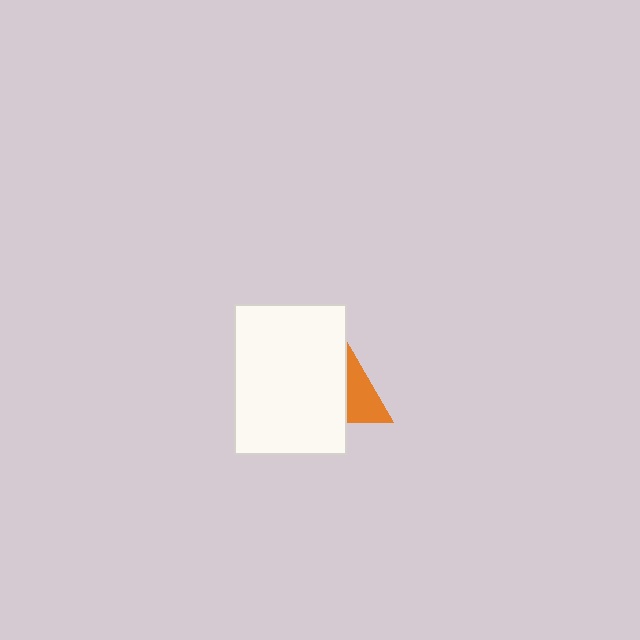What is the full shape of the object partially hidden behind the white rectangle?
The partially hidden object is an orange triangle.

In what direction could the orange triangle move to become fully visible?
The orange triangle could move right. That would shift it out from behind the white rectangle entirely.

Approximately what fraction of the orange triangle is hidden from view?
Roughly 69% of the orange triangle is hidden behind the white rectangle.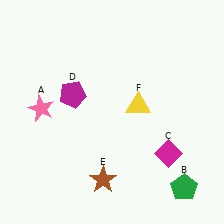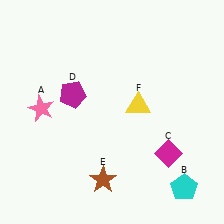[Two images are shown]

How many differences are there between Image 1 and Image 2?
There is 1 difference between the two images.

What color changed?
The pentagon (B) changed from green in Image 1 to cyan in Image 2.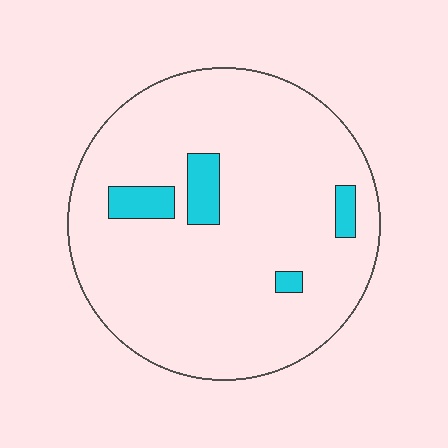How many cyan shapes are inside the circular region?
4.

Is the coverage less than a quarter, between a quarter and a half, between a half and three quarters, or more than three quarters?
Less than a quarter.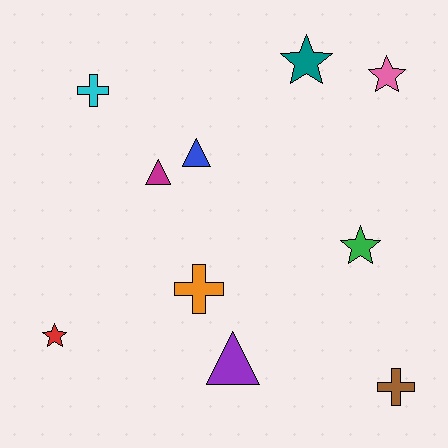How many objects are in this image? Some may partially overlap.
There are 10 objects.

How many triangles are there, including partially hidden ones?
There are 3 triangles.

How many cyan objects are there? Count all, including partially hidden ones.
There is 1 cyan object.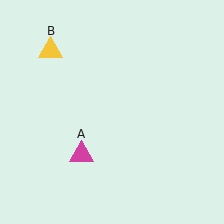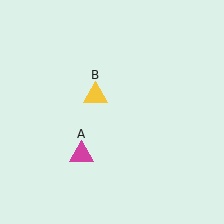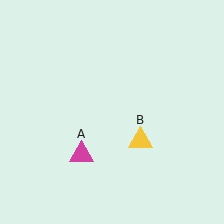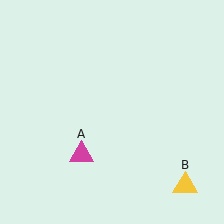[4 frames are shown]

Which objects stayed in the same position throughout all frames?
Magenta triangle (object A) remained stationary.